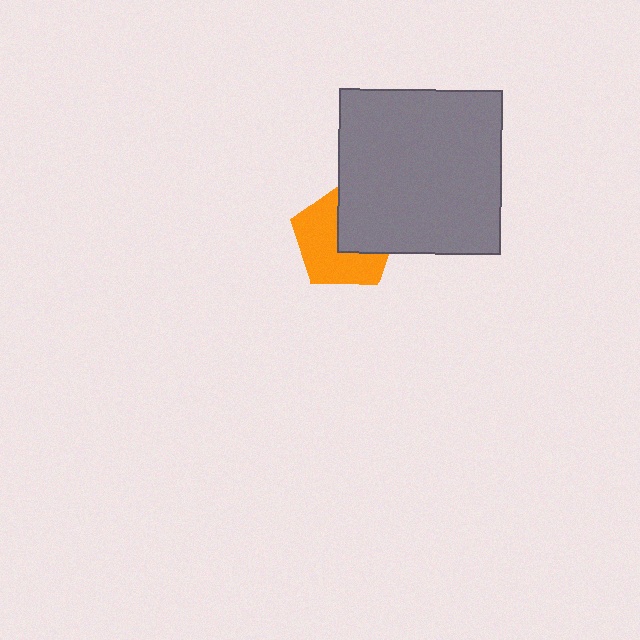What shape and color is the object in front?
The object in front is a gray square.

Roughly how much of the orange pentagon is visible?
About half of it is visible (roughly 57%).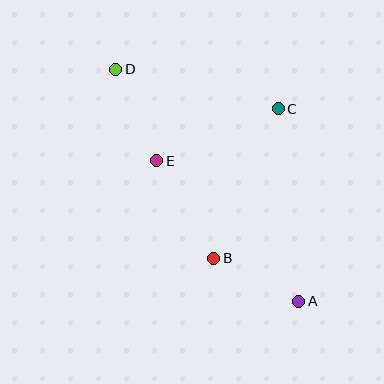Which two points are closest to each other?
Points A and B are closest to each other.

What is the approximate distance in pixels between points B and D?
The distance between B and D is approximately 213 pixels.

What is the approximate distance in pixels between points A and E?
The distance between A and E is approximately 200 pixels.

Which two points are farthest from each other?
Points A and D are farthest from each other.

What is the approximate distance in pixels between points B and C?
The distance between B and C is approximately 163 pixels.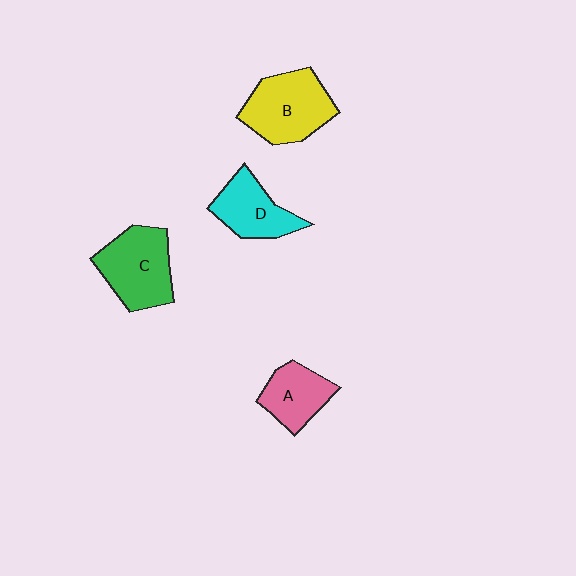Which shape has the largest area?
Shape B (yellow).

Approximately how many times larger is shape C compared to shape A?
Approximately 1.4 times.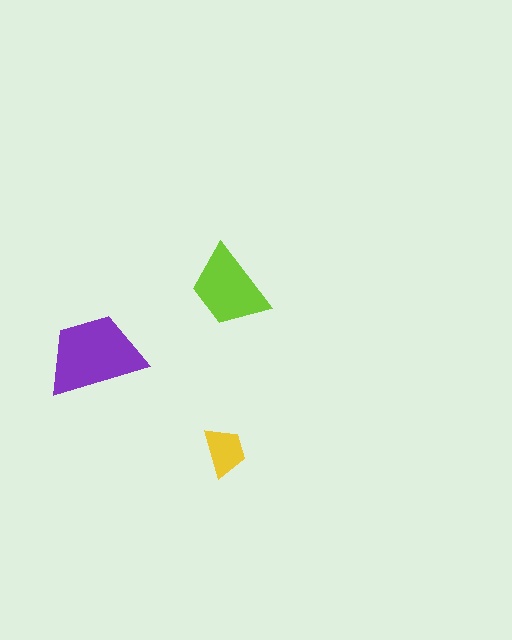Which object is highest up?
The lime trapezoid is topmost.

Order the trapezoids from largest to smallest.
the purple one, the lime one, the yellow one.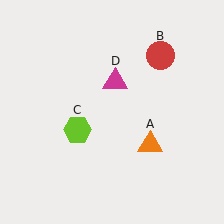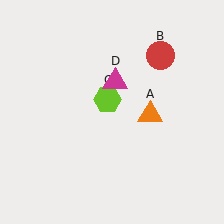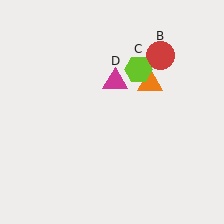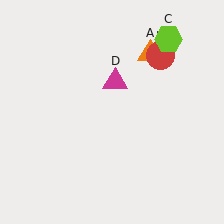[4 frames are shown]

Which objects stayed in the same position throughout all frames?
Red circle (object B) and magenta triangle (object D) remained stationary.